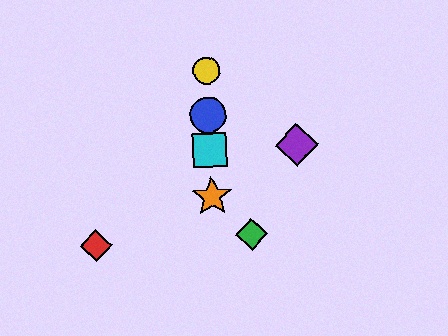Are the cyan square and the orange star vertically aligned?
Yes, both are at x≈210.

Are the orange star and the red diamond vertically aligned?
No, the orange star is at x≈212 and the red diamond is at x≈96.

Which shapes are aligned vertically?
The blue circle, the yellow circle, the orange star, the cyan square are aligned vertically.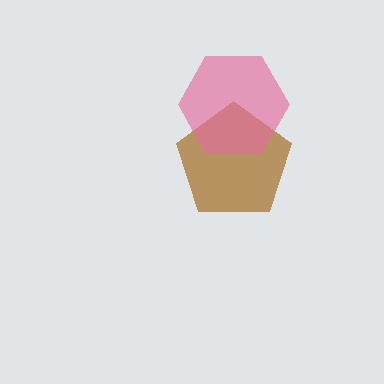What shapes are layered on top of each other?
The layered shapes are: a brown pentagon, a pink hexagon.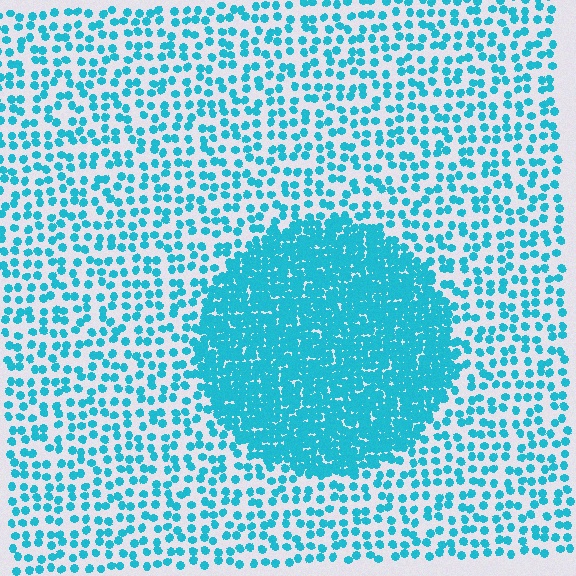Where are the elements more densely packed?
The elements are more densely packed inside the circle boundary.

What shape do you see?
I see a circle.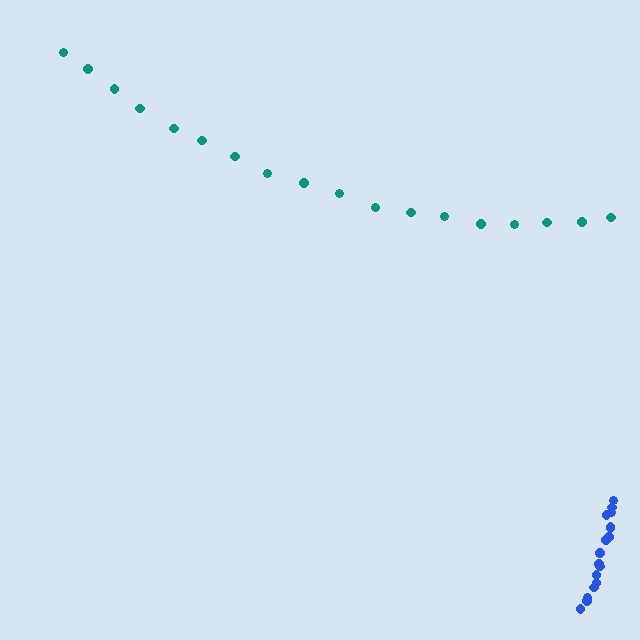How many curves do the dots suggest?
There are 2 distinct paths.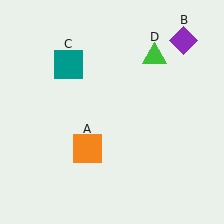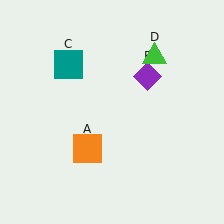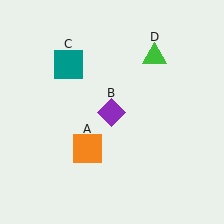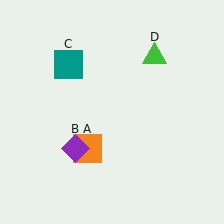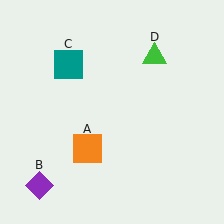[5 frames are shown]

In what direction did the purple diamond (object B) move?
The purple diamond (object B) moved down and to the left.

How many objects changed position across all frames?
1 object changed position: purple diamond (object B).